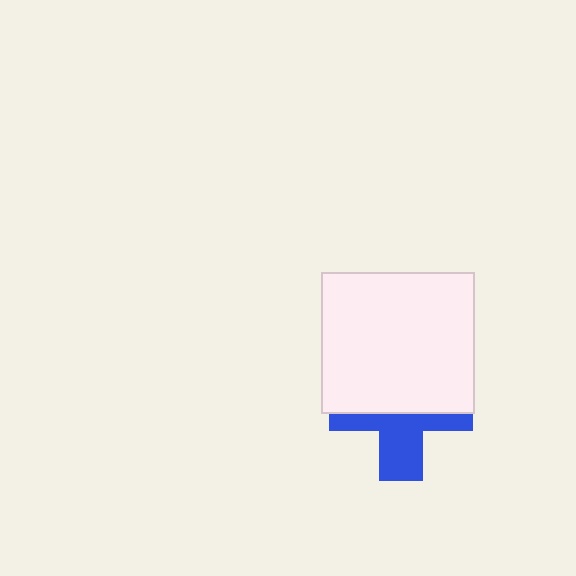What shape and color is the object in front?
The object in front is a white rectangle.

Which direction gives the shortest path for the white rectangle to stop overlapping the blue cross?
Moving up gives the shortest separation.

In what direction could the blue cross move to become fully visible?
The blue cross could move down. That would shift it out from behind the white rectangle entirely.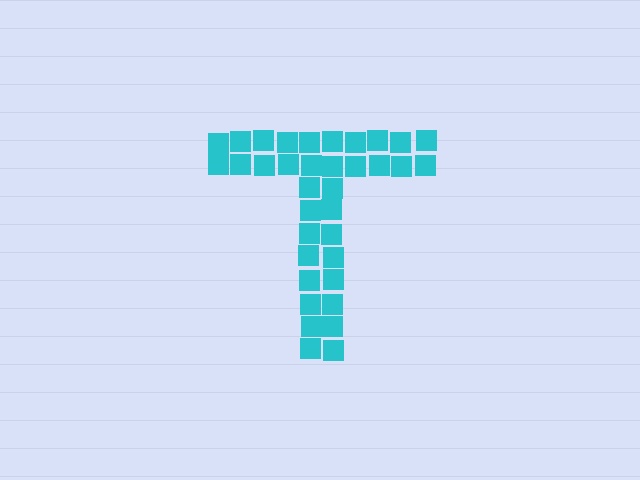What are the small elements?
The small elements are squares.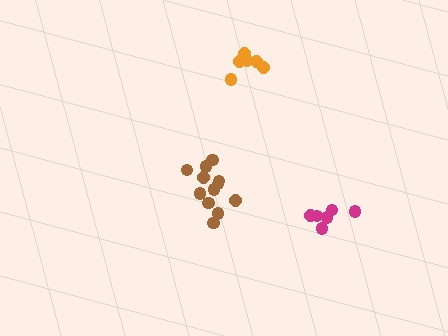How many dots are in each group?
Group 1: 6 dots, Group 2: 6 dots, Group 3: 12 dots (24 total).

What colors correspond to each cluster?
The clusters are colored: magenta, orange, brown.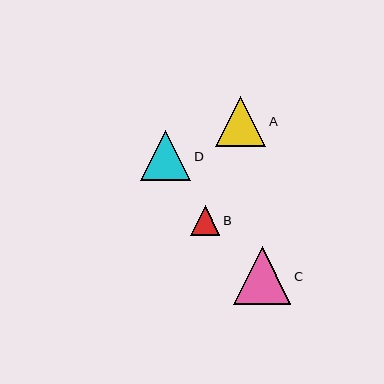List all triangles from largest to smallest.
From largest to smallest: C, A, D, B.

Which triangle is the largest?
Triangle C is the largest with a size of approximately 58 pixels.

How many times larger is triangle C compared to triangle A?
Triangle C is approximately 1.2 times the size of triangle A.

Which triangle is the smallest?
Triangle B is the smallest with a size of approximately 29 pixels.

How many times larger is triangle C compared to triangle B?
Triangle C is approximately 2.0 times the size of triangle B.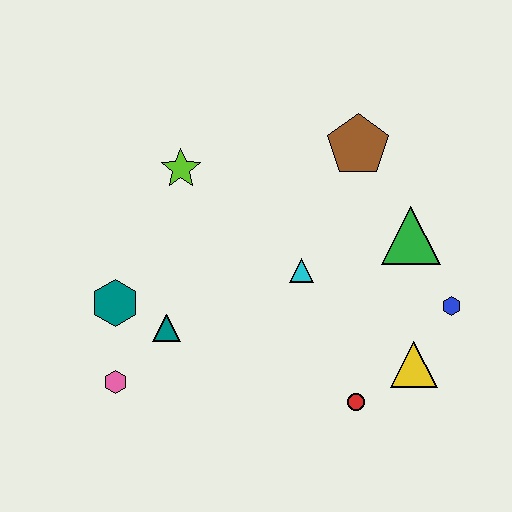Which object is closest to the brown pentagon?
The green triangle is closest to the brown pentagon.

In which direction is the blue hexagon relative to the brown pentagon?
The blue hexagon is below the brown pentagon.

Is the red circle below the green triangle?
Yes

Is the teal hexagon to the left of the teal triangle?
Yes